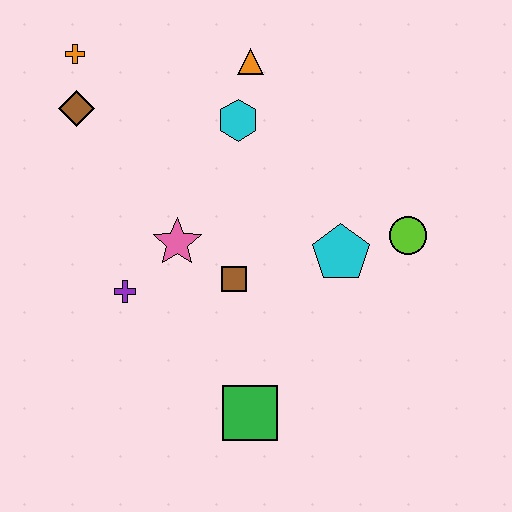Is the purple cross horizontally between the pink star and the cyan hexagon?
No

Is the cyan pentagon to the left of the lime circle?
Yes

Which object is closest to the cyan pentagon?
The lime circle is closest to the cyan pentagon.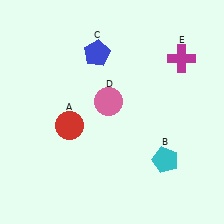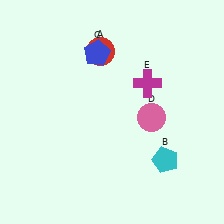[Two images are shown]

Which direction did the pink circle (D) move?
The pink circle (D) moved right.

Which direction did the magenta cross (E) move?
The magenta cross (E) moved left.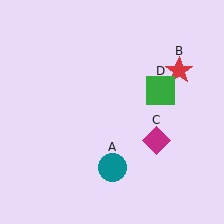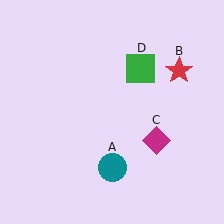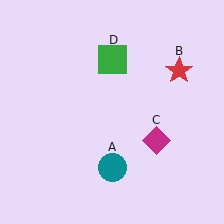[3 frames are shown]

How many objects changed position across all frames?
1 object changed position: green square (object D).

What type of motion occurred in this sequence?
The green square (object D) rotated counterclockwise around the center of the scene.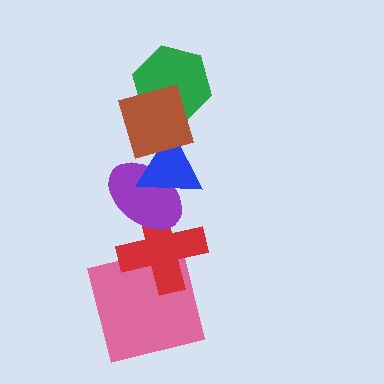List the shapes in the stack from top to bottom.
From top to bottom: the brown square, the green hexagon, the blue triangle, the purple ellipse, the red cross, the pink square.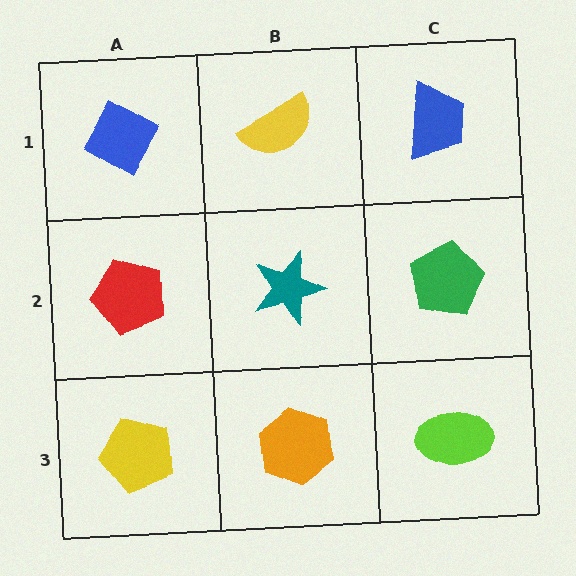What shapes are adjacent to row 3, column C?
A green pentagon (row 2, column C), an orange hexagon (row 3, column B).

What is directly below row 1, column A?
A red pentagon.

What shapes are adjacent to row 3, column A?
A red pentagon (row 2, column A), an orange hexagon (row 3, column B).